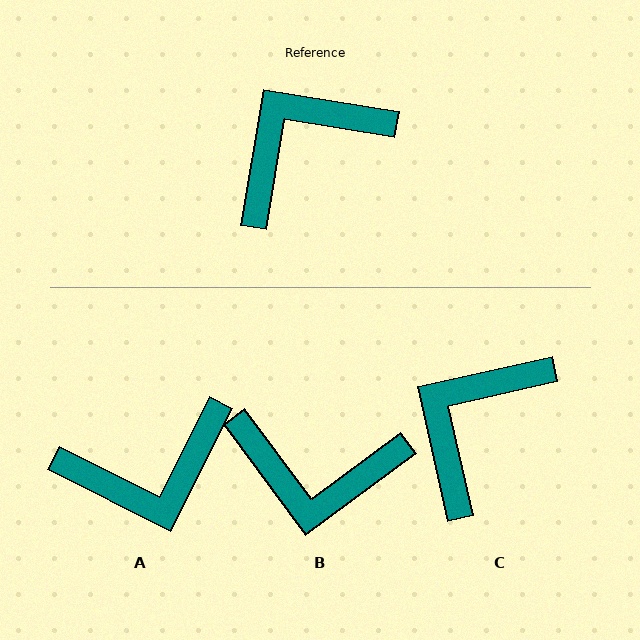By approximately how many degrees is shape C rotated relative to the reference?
Approximately 22 degrees counter-clockwise.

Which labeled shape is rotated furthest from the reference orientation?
A, about 163 degrees away.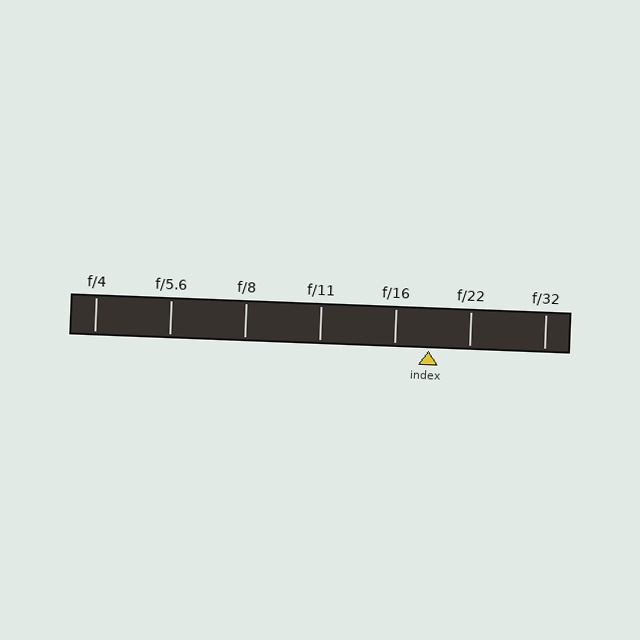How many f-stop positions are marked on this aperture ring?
There are 7 f-stop positions marked.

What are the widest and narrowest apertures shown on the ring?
The widest aperture shown is f/4 and the narrowest is f/32.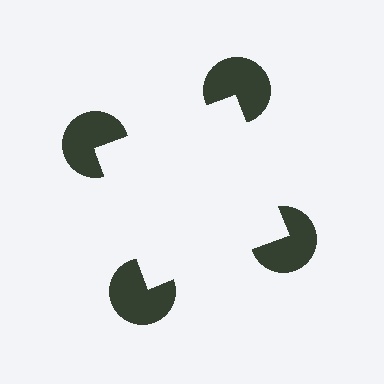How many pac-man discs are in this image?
There are 4 — one at each vertex of the illusory square.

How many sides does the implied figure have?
4 sides.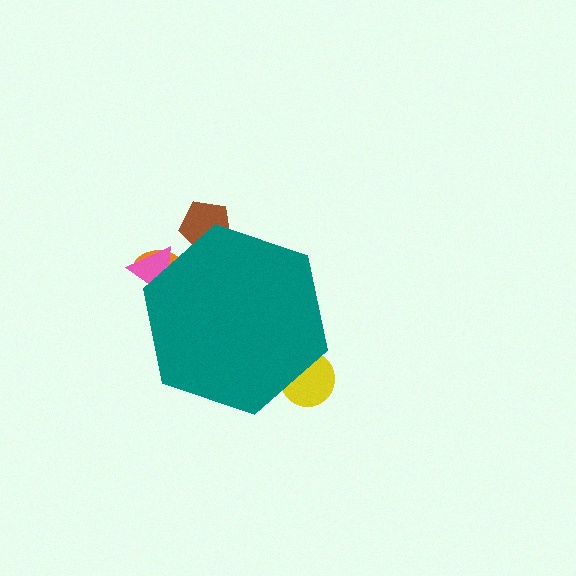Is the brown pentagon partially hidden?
Yes, the brown pentagon is partially hidden behind the teal hexagon.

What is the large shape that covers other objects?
A teal hexagon.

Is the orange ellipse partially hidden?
Yes, the orange ellipse is partially hidden behind the teal hexagon.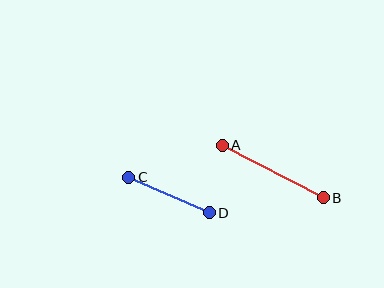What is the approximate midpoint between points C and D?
The midpoint is at approximately (169, 195) pixels.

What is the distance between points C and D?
The distance is approximately 88 pixels.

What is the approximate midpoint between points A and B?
The midpoint is at approximately (273, 172) pixels.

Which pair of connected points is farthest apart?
Points A and B are farthest apart.